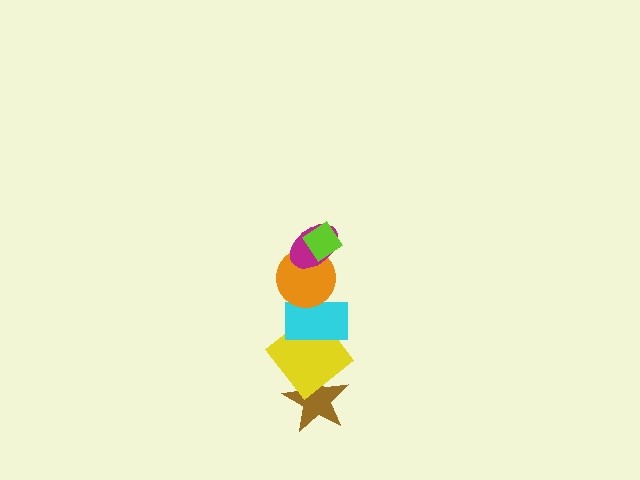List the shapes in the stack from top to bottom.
From top to bottom: the lime diamond, the magenta ellipse, the orange circle, the cyan rectangle, the yellow diamond, the brown star.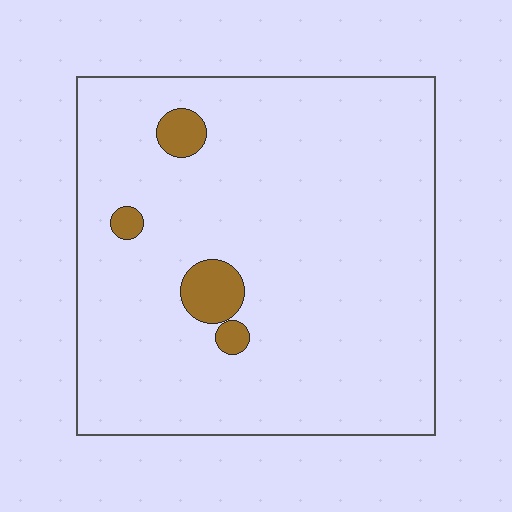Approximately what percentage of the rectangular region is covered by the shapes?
Approximately 5%.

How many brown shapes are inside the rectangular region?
4.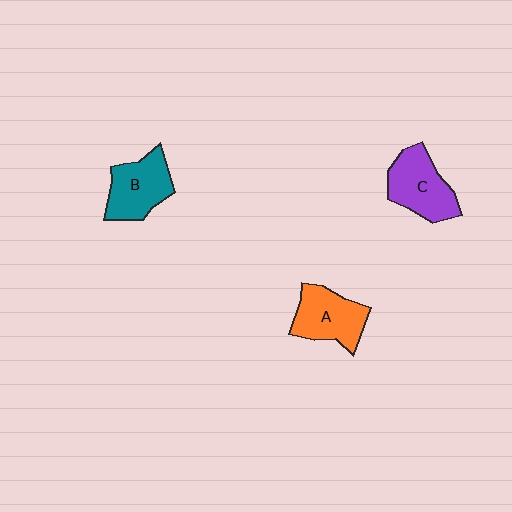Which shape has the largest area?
Shape C (purple).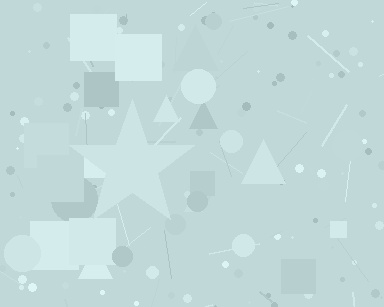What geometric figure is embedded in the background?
A star is embedded in the background.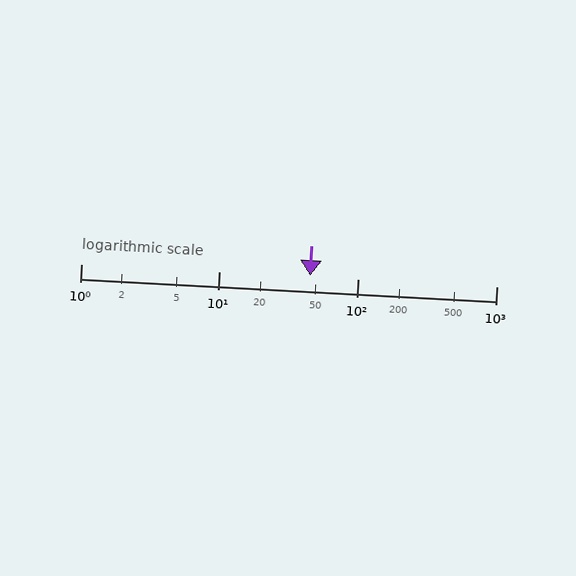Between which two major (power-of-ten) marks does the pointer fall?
The pointer is between 10 and 100.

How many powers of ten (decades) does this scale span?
The scale spans 3 decades, from 1 to 1000.